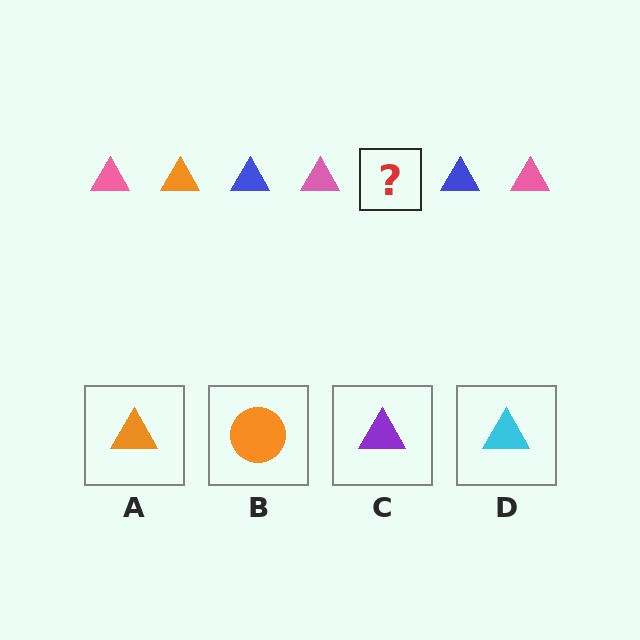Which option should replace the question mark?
Option A.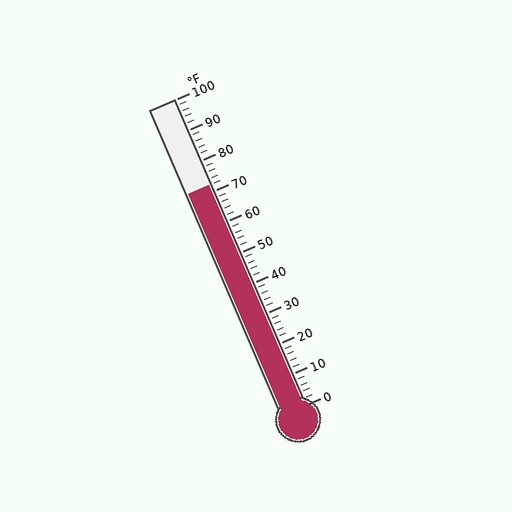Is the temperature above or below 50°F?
The temperature is above 50°F.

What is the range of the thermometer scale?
The thermometer scale ranges from 0°F to 100°F.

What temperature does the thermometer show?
The thermometer shows approximately 72°F.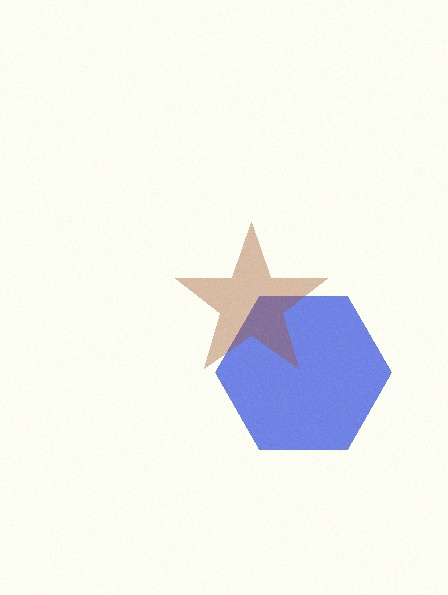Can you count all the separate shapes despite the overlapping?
Yes, there are 2 separate shapes.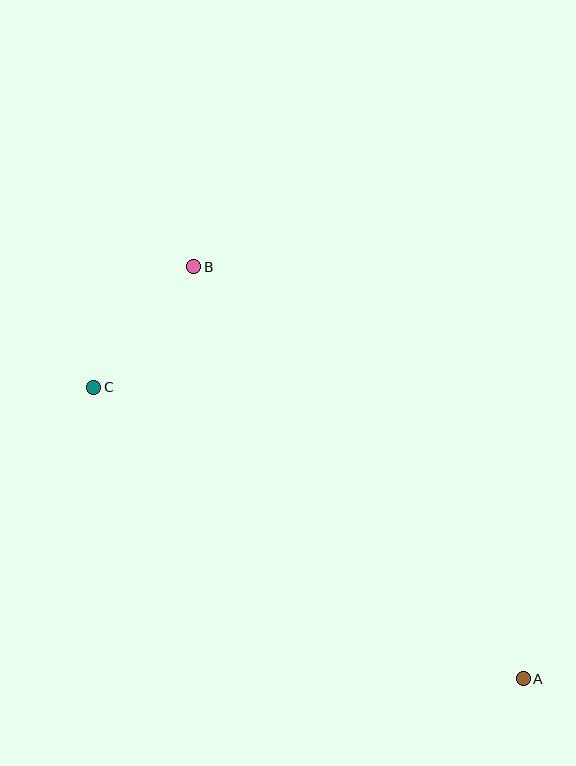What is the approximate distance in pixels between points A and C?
The distance between A and C is approximately 519 pixels.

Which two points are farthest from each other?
Points A and B are farthest from each other.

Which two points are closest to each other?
Points B and C are closest to each other.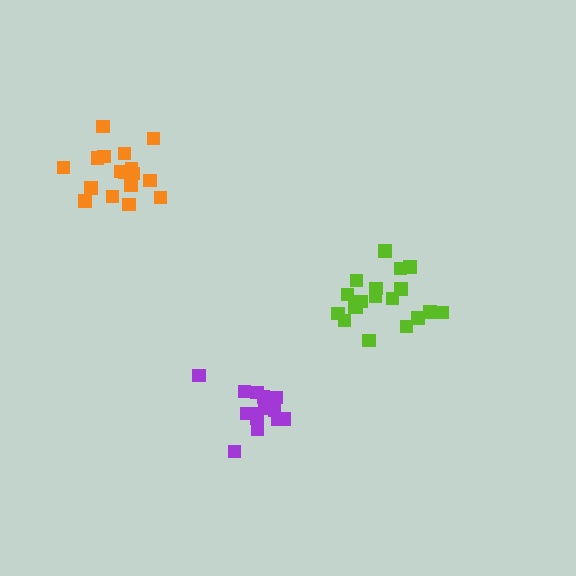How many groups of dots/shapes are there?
There are 3 groups.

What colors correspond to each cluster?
The clusters are colored: lime, purple, orange.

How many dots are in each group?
Group 1: 19 dots, Group 2: 15 dots, Group 3: 17 dots (51 total).